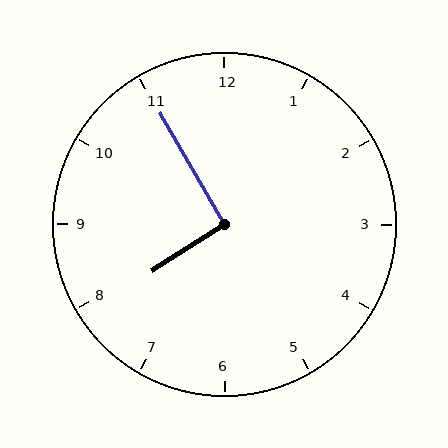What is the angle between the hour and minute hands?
Approximately 92 degrees.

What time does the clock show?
7:55.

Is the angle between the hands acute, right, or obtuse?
It is right.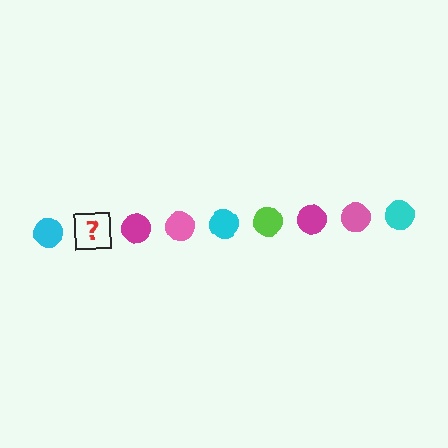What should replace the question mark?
The question mark should be replaced with a lime circle.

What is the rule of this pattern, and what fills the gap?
The rule is that the pattern cycles through cyan, lime, magenta, pink circles. The gap should be filled with a lime circle.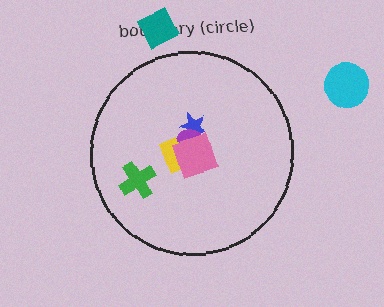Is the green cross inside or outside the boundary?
Inside.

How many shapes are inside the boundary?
5 inside, 2 outside.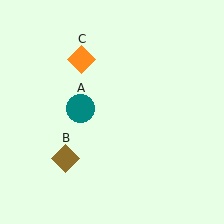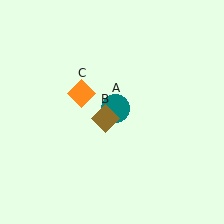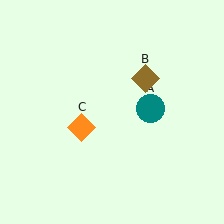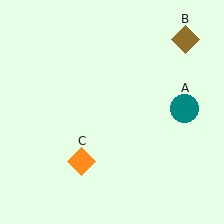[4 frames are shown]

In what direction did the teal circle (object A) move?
The teal circle (object A) moved right.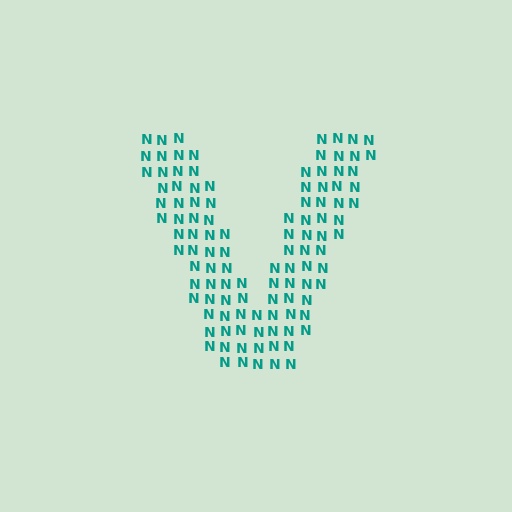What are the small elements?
The small elements are letter N's.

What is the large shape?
The large shape is the letter V.